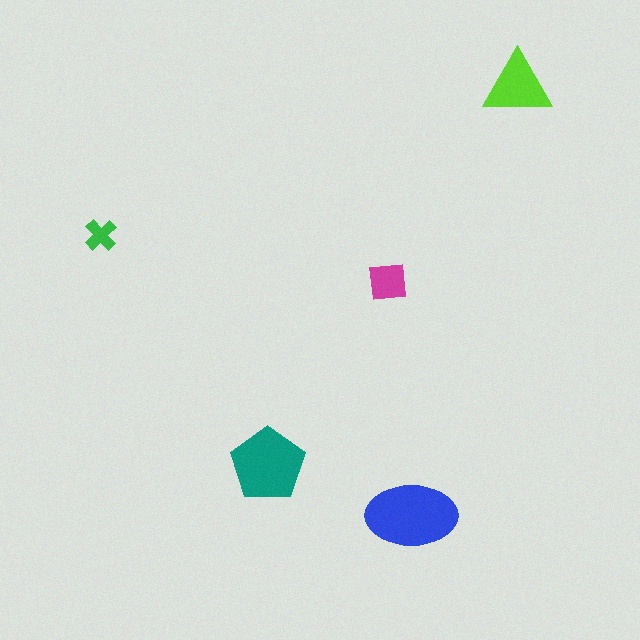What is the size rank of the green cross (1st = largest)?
5th.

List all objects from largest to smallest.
The blue ellipse, the teal pentagon, the lime triangle, the magenta square, the green cross.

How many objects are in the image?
There are 5 objects in the image.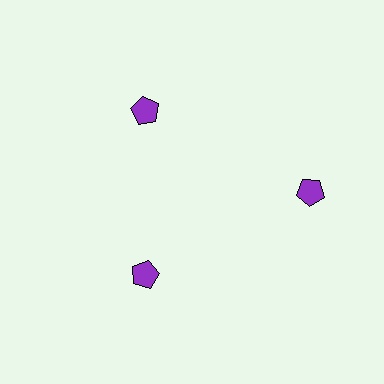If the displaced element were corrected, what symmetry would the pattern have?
It would have 3-fold rotational symmetry — the pattern would map onto itself every 120 degrees.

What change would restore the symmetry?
The symmetry would be restored by moving it inward, back onto the ring so that all 3 pentagons sit at equal angles and equal distance from the center.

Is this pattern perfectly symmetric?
No. The 3 purple pentagons are arranged in a ring, but one element near the 3 o'clock position is pushed outward from the center, breaking the 3-fold rotational symmetry.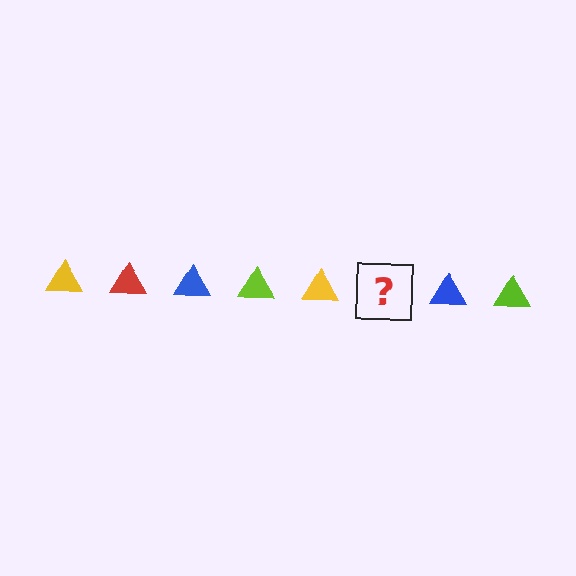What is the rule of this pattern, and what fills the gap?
The rule is that the pattern cycles through yellow, red, blue, lime triangles. The gap should be filled with a red triangle.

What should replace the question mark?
The question mark should be replaced with a red triangle.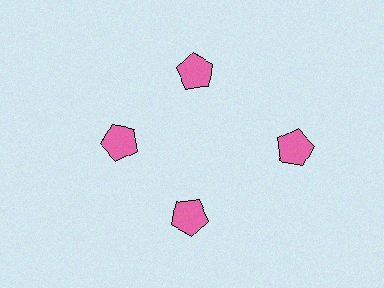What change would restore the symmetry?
The symmetry would be restored by moving it inward, back onto the ring so that all 4 pentagons sit at equal angles and equal distance from the center.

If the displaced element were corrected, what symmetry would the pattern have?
It would have 4-fold rotational symmetry — the pattern would map onto itself every 90 degrees.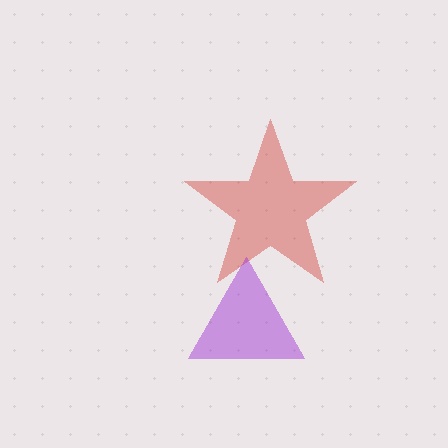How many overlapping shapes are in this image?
There are 2 overlapping shapes in the image.